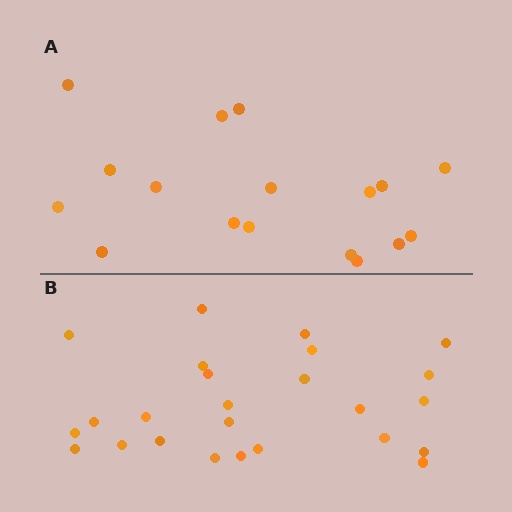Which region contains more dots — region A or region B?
Region B (the bottom region) has more dots.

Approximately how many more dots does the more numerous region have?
Region B has roughly 8 or so more dots than region A.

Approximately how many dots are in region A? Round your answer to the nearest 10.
About 20 dots. (The exact count is 17, which rounds to 20.)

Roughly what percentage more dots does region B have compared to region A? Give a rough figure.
About 45% more.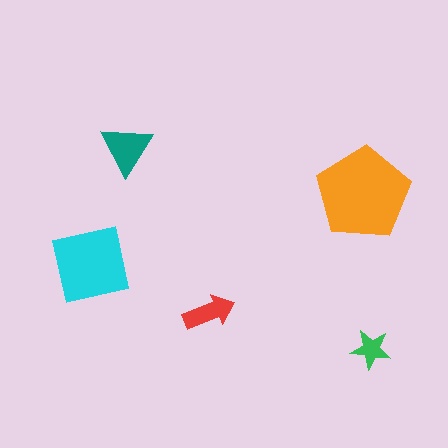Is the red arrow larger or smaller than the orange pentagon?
Smaller.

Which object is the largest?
The orange pentagon.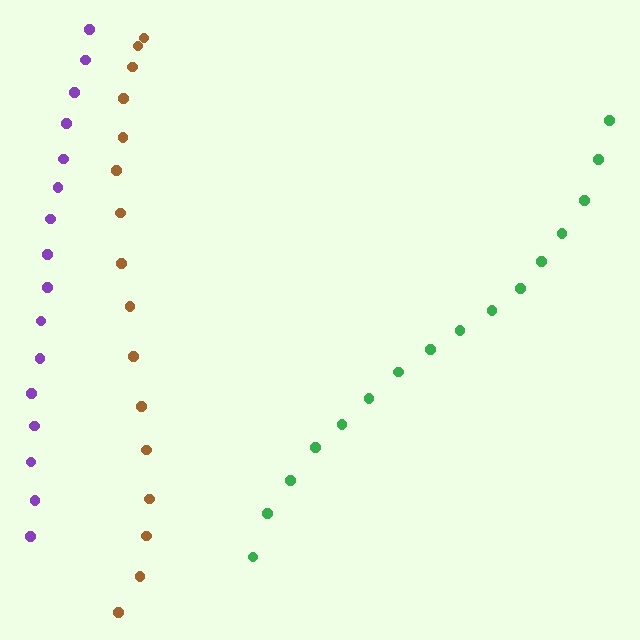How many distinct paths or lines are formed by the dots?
There are 3 distinct paths.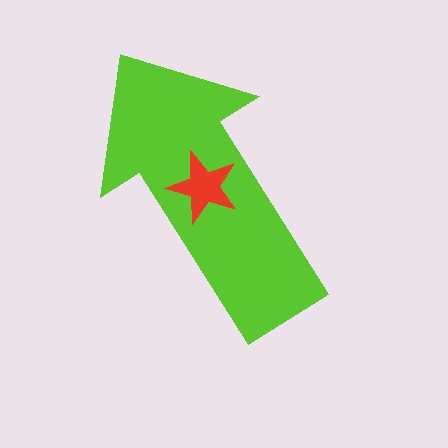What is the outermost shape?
The lime arrow.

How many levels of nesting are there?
2.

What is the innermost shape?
The red star.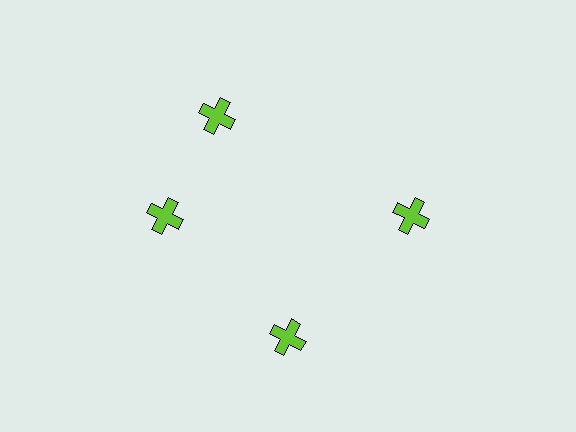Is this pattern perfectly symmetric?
No. The 4 lime crosses are arranged in a ring, but one element near the 12 o'clock position is rotated out of alignment along the ring, breaking the 4-fold rotational symmetry.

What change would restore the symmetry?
The symmetry would be restored by rotating it back into even spacing with its neighbors so that all 4 crosses sit at equal angles and equal distance from the center.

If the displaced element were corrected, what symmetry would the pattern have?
It would have 4-fold rotational symmetry — the pattern would map onto itself every 90 degrees.